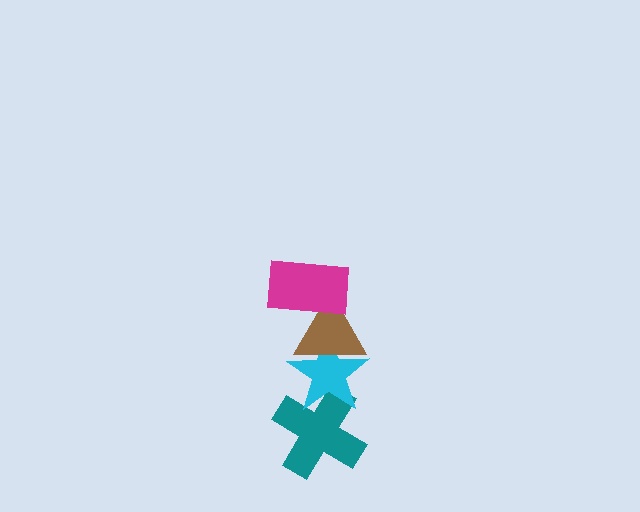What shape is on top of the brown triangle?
The magenta rectangle is on top of the brown triangle.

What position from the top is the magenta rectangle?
The magenta rectangle is 1st from the top.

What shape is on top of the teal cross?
The cyan star is on top of the teal cross.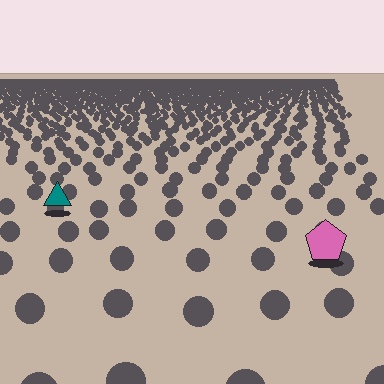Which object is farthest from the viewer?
The teal triangle is farthest from the viewer. It appears smaller and the ground texture around it is denser.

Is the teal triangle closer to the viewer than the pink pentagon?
No. The pink pentagon is closer — you can tell from the texture gradient: the ground texture is coarser near it.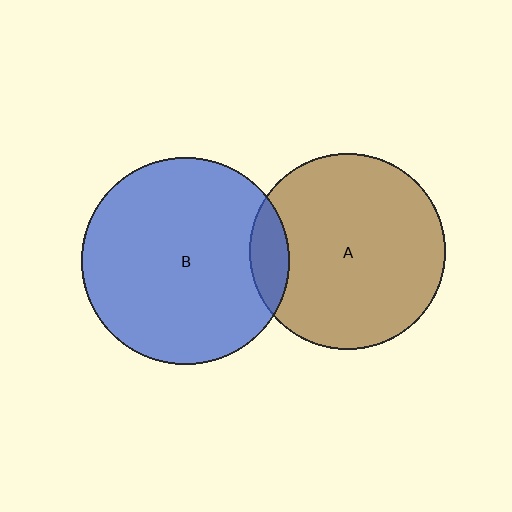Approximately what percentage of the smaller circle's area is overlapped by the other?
Approximately 10%.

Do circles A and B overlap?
Yes.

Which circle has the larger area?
Circle B (blue).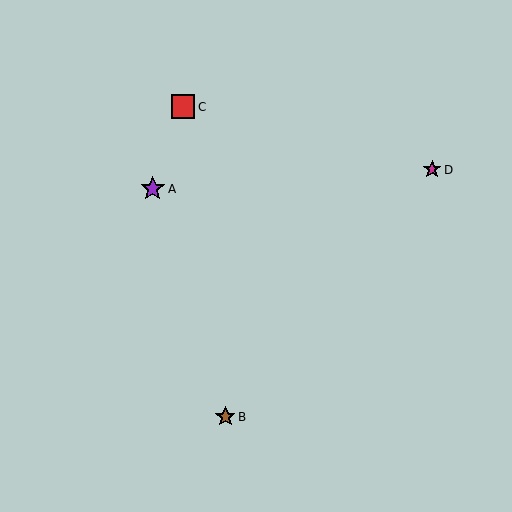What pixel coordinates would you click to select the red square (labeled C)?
Click at (183, 107) to select the red square C.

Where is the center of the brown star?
The center of the brown star is at (225, 417).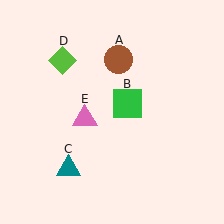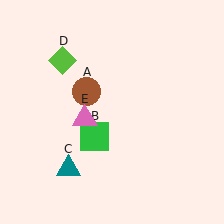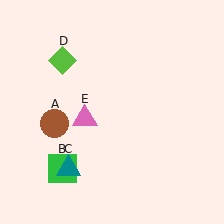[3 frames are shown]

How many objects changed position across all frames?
2 objects changed position: brown circle (object A), green square (object B).